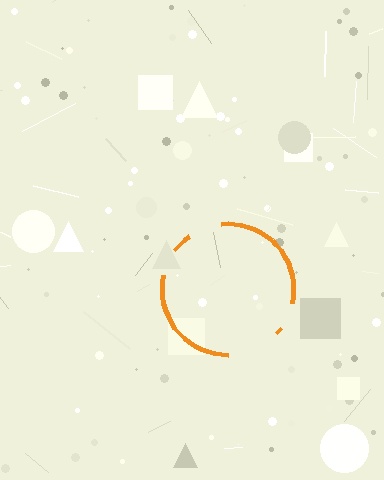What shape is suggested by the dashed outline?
The dashed outline suggests a circle.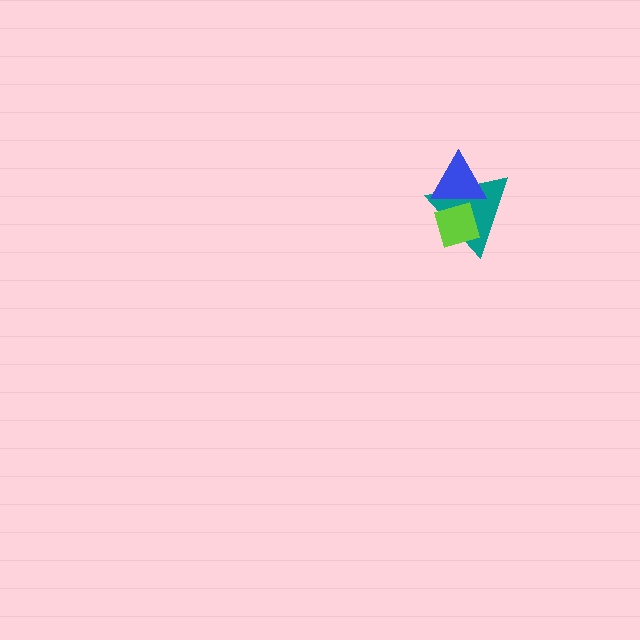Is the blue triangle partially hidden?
Yes, it is partially covered by another shape.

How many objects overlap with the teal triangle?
2 objects overlap with the teal triangle.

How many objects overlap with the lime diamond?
2 objects overlap with the lime diamond.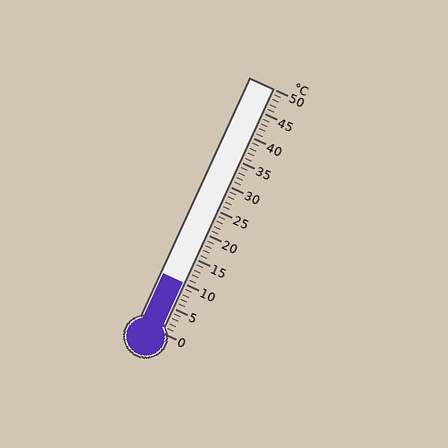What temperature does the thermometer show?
The thermometer shows approximately 10°C.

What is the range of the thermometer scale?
The thermometer scale ranges from 0°C to 50°C.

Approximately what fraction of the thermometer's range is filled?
The thermometer is filled to approximately 20% of its range.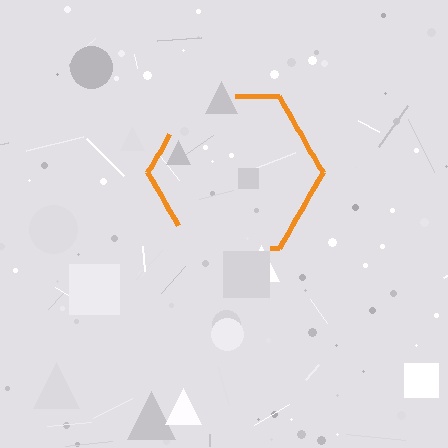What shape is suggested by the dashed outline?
The dashed outline suggests a hexagon.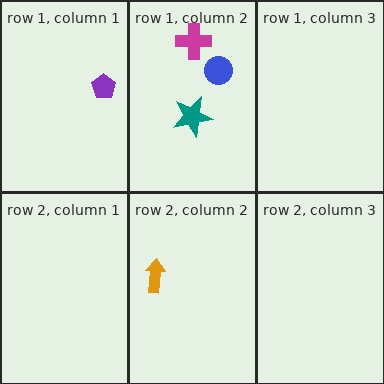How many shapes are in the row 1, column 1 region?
1.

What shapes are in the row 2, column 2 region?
The orange arrow.